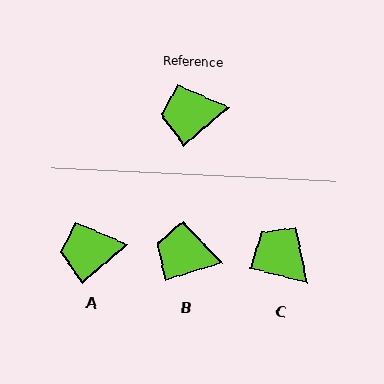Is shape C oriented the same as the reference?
No, it is off by about 54 degrees.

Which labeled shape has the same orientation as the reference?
A.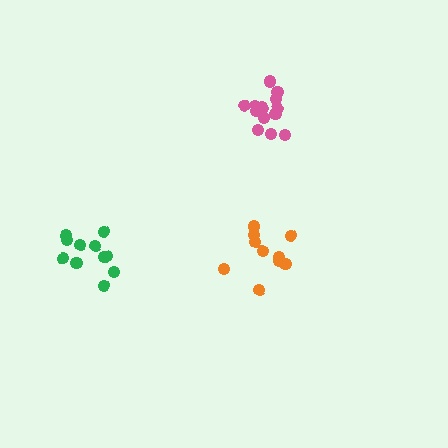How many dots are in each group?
Group 1: 13 dots, Group 2: 10 dots, Group 3: 11 dots (34 total).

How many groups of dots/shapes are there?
There are 3 groups.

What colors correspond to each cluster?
The clusters are colored: pink, orange, green.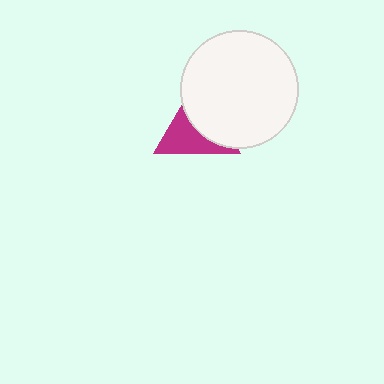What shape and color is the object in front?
The object in front is a white circle.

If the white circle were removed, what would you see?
You would see the complete magenta triangle.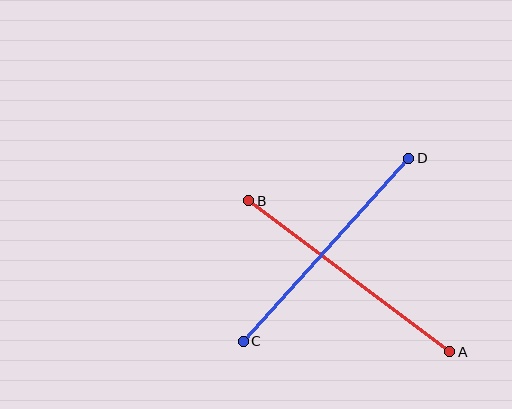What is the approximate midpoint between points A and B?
The midpoint is at approximately (349, 276) pixels.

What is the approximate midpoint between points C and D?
The midpoint is at approximately (326, 250) pixels.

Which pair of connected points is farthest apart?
Points A and B are farthest apart.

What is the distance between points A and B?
The distance is approximately 251 pixels.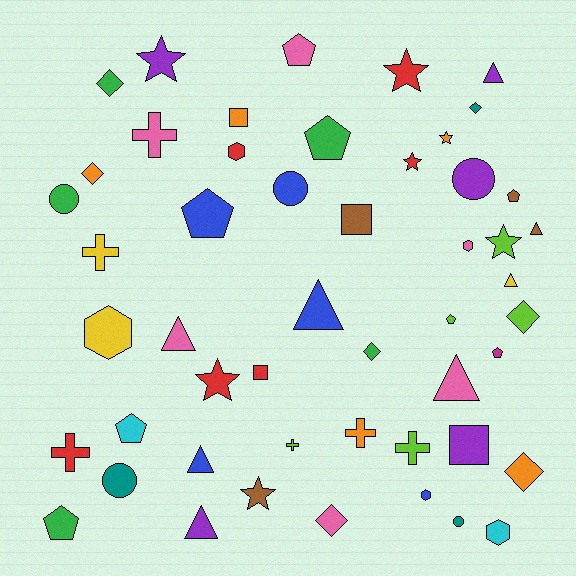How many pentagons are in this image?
There are 8 pentagons.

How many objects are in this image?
There are 50 objects.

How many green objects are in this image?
There are 5 green objects.